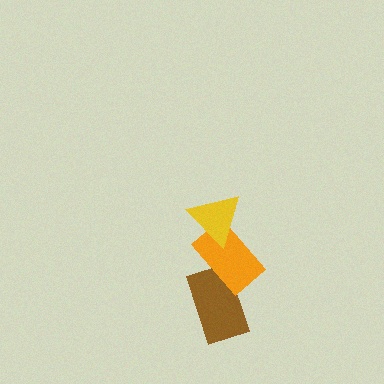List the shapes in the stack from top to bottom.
From top to bottom: the yellow triangle, the orange rectangle, the brown rectangle.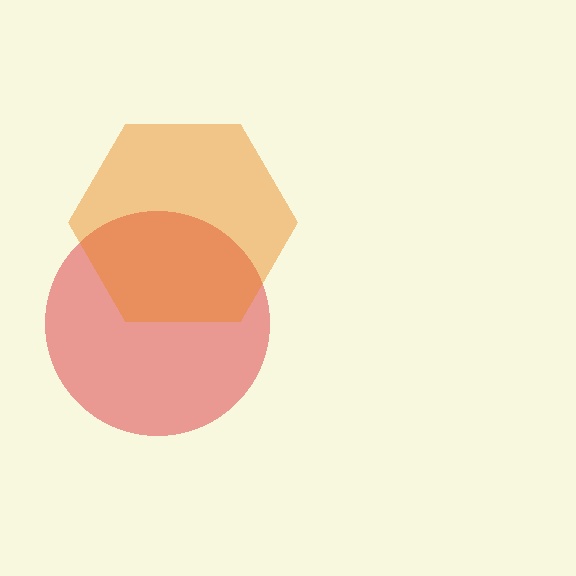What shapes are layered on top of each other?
The layered shapes are: a red circle, an orange hexagon.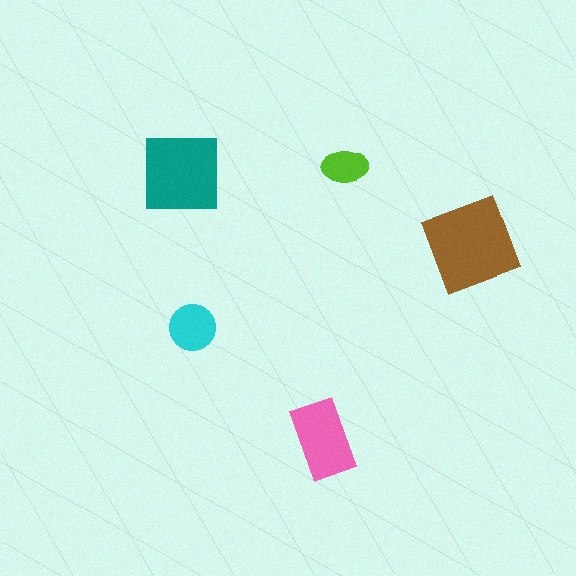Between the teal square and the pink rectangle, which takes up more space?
The teal square.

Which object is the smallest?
The lime ellipse.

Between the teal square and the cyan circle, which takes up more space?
The teal square.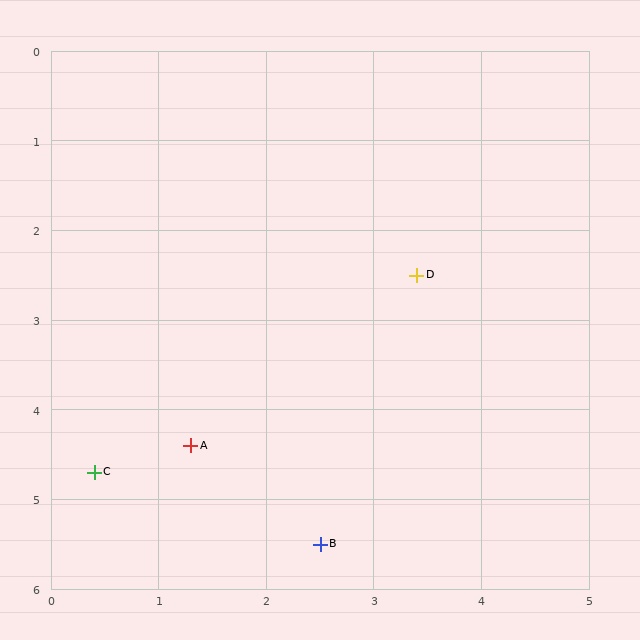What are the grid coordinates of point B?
Point B is at approximately (2.5, 5.5).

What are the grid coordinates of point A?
Point A is at approximately (1.3, 4.4).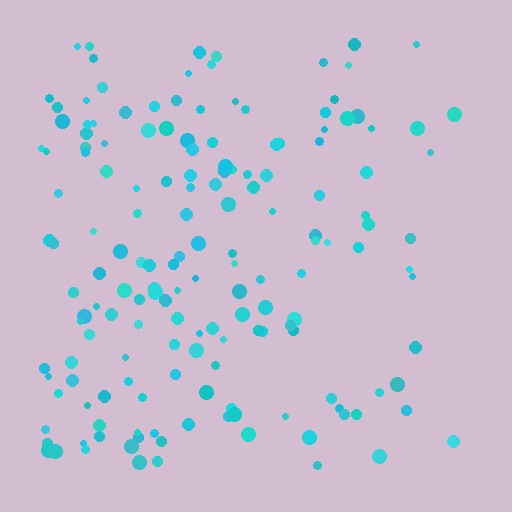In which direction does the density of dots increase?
From right to left, with the left side densest.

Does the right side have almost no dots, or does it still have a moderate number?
Still a moderate number, just noticeably fewer than the left.